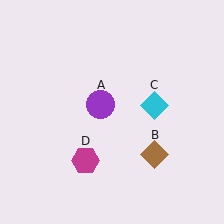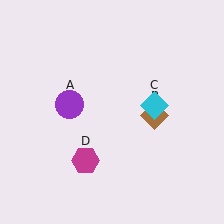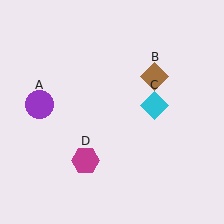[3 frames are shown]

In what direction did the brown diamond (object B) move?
The brown diamond (object B) moved up.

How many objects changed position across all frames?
2 objects changed position: purple circle (object A), brown diamond (object B).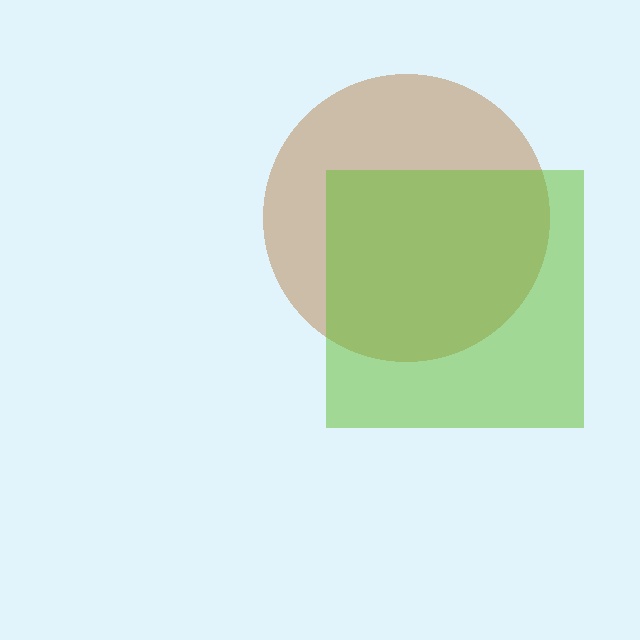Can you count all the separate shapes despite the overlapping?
Yes, there are 2 separate shapes.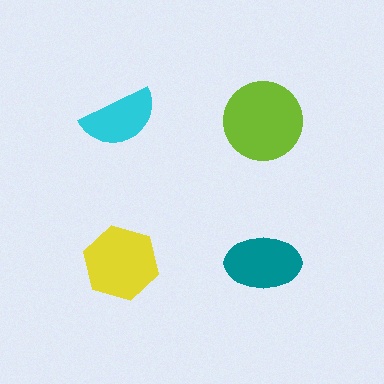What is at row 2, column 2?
A teal ellipse.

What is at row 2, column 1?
A yellow hexagon.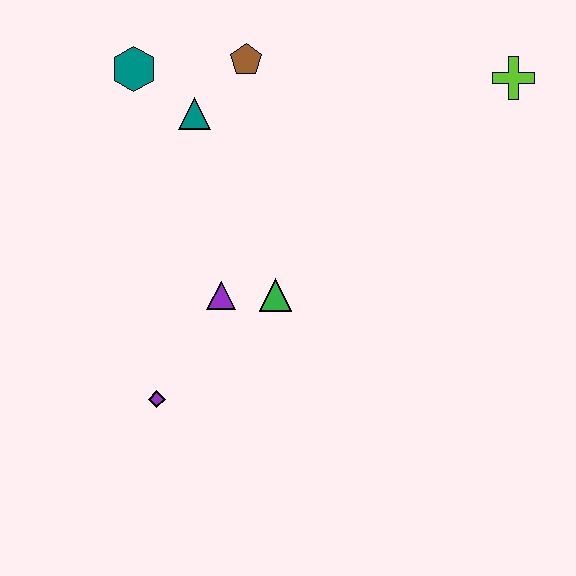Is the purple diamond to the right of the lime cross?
No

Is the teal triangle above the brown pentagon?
No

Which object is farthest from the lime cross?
The purple diamond is farthest from the lime cross.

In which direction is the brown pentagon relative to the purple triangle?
The brown pentagon is above the purple triangle.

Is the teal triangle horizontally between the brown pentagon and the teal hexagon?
Yes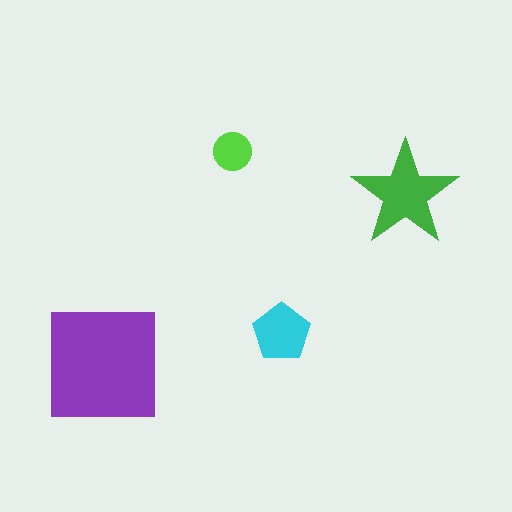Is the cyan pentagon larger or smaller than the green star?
Smaller.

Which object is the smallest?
The lime circle.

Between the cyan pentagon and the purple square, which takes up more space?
The purple square.